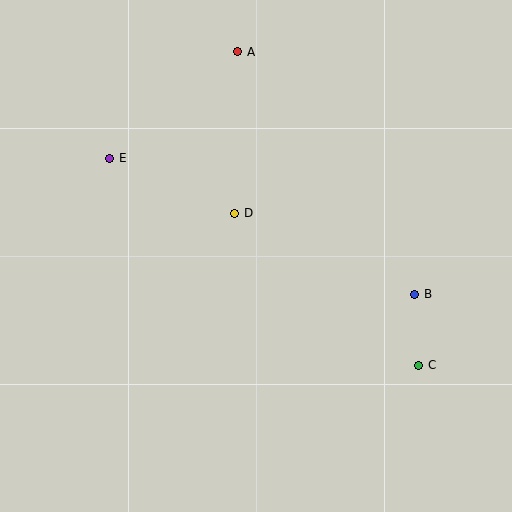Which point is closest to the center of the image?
Point D at (235, 213) is closest to the center.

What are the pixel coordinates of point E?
Point E is at (110, 158).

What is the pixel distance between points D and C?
The distance between D and C is 239 pixels.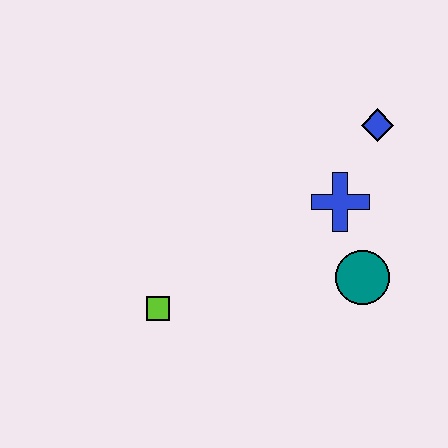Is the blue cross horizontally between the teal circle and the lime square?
Yes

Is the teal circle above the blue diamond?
No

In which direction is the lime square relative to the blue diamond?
The lime square is to the left of the blue diamond.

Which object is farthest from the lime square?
The blue diamond is farthest from the lime square.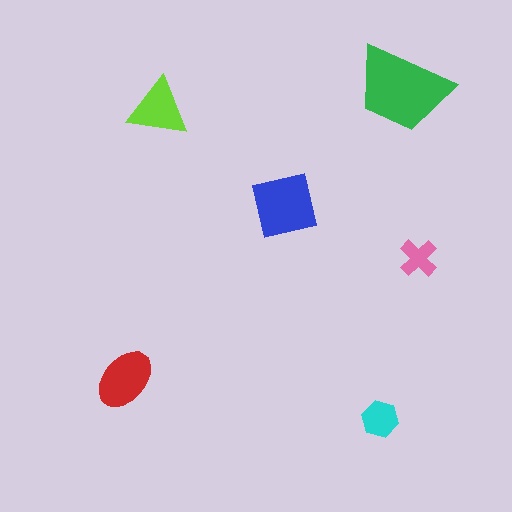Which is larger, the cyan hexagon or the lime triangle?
The lime triangle.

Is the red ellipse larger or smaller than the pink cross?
Larger.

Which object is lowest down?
The cyan hexagon is bottommost.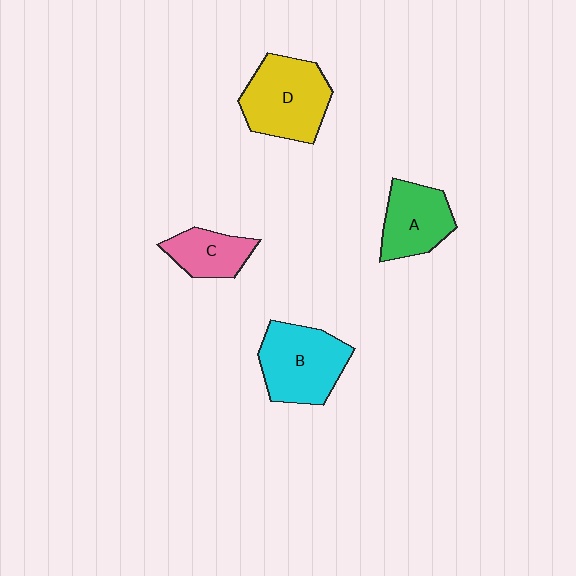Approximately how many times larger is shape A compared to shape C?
Approximately 1.3 times.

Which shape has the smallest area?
Shape C (pink).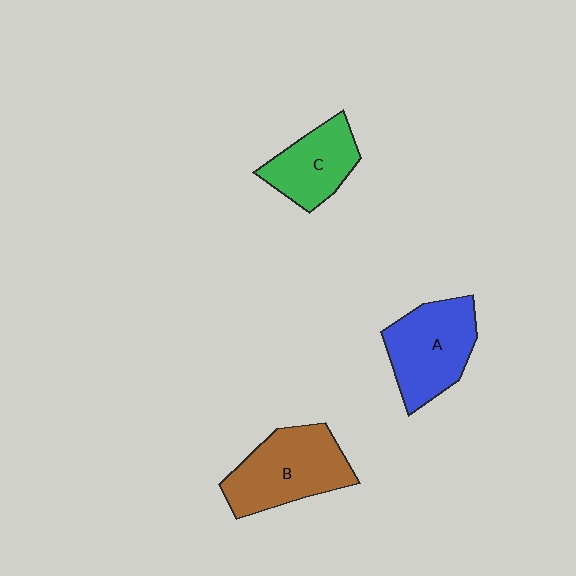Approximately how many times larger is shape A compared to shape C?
Approximately 1.3 times.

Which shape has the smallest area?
Shape C (green).